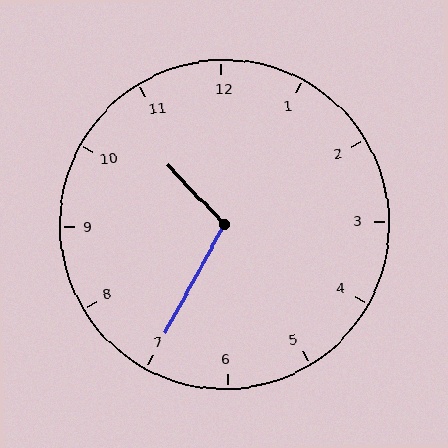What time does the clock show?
10:35.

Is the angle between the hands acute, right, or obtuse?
It is obtuse.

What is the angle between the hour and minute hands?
Approximately 108 degrees.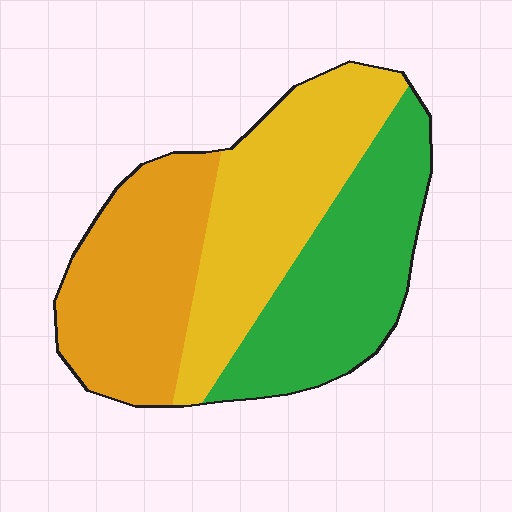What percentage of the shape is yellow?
Yellow takes up about one third (1/3) of the shape.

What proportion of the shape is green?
Green covers about 35% of the shape.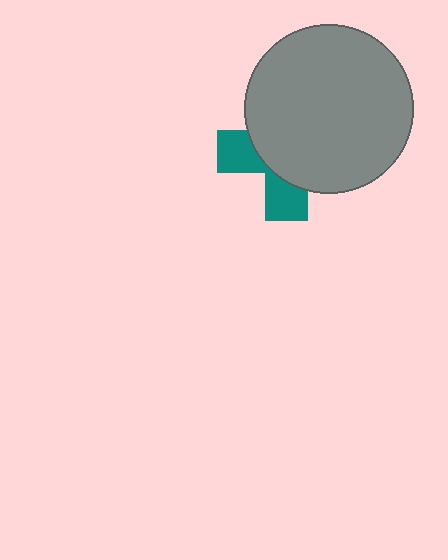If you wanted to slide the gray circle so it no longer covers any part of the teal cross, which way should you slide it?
Slide it toward the upper-right — that is the most direct way to separate the two shapes.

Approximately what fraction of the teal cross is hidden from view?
Roughly 66% of the teal cross is hidden behind the gray circle.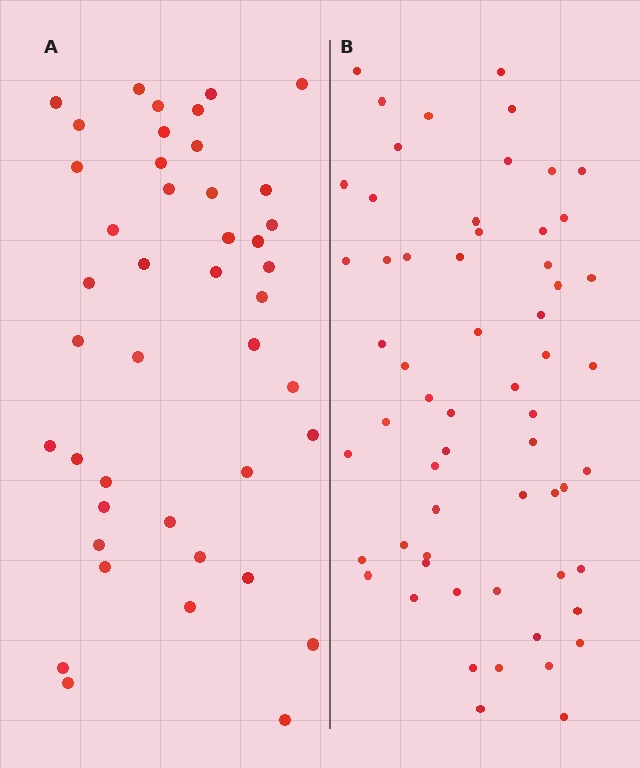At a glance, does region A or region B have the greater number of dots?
Region B (the right region) has more dots.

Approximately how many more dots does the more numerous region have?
Region B has approximately 15 more dots than region A.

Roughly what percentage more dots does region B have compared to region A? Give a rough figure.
About 40% more.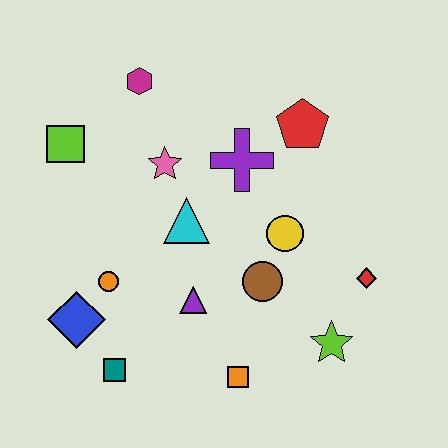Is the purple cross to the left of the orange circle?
No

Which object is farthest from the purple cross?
The teal square is farthest from the purple cross.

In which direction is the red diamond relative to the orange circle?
The red diamond is to the right of the orange circle.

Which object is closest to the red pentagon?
The purple cross is closest to the red pentagon.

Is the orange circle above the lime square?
No